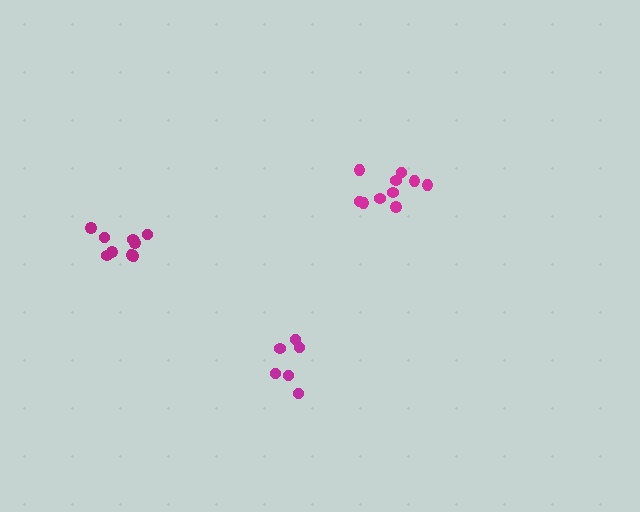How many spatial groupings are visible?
There are 3 spatial groupings.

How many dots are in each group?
Group 1: 6 dots, Group 2: 10 dots, Group 3: 9 dots (25 total).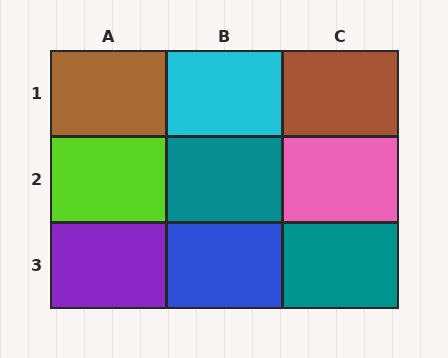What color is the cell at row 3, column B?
Blue.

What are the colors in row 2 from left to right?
Lime, teal, pink.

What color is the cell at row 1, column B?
Cyan.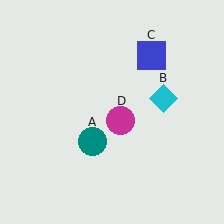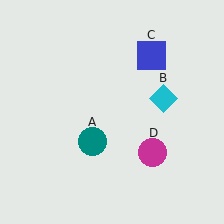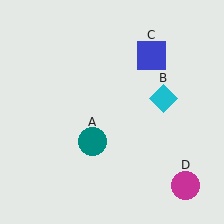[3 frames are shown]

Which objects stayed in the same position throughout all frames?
Teal circle (object A) and cyan diamond (object B) and blue square (object C) remained stationary.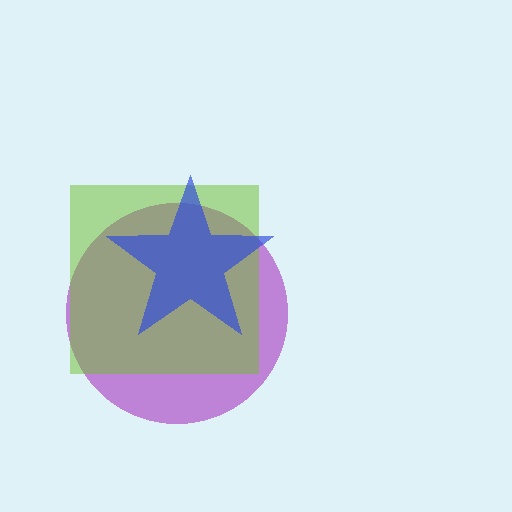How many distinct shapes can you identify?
There are 3 distinct shapes: a purple circle, a lime square, a blue star.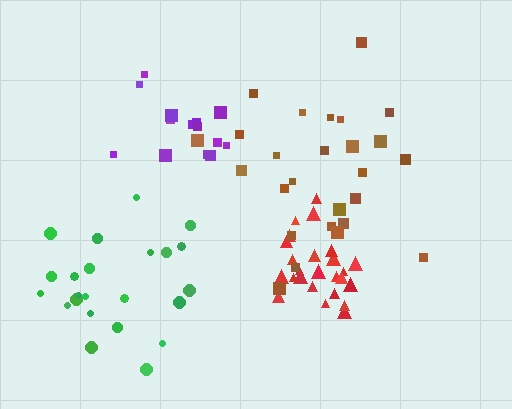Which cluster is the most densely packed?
Red.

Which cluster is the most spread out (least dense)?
Brown.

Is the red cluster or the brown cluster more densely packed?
Red.